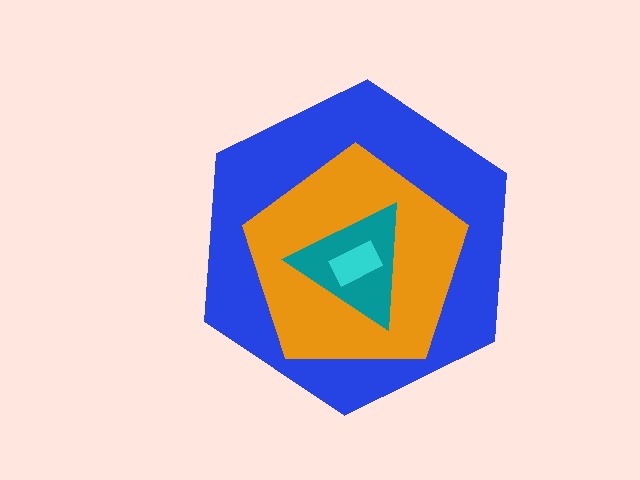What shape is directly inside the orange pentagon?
The teal triangle.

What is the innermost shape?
The cyan rectangle.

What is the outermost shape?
The blue hexagon.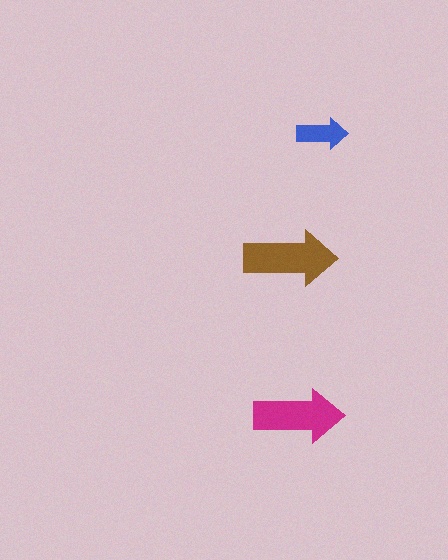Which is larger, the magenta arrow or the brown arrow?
The brown one.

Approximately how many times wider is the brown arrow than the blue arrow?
About 2 times wider.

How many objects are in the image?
There are 3 objects in the image.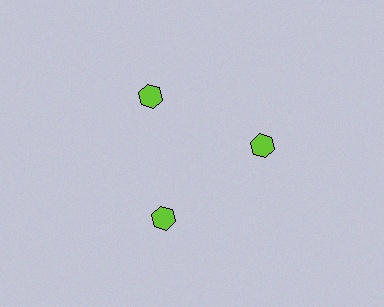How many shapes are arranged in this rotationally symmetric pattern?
There are 3 shapes, arranged in 3 groups of 1.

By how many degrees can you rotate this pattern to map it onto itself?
The pattern maps onto itself every 120 degrees of rotation.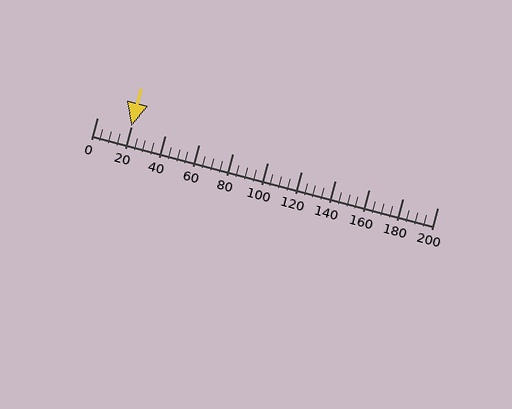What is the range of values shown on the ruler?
The ruler shows values from 0 to 200.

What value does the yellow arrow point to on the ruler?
The yellow arrow points to approximately 20.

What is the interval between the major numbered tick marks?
The major tick marks are spaced 20 units apart.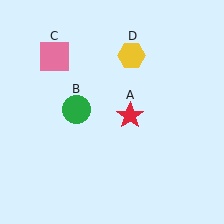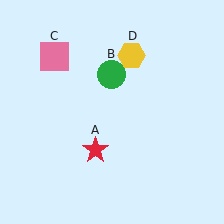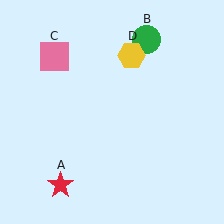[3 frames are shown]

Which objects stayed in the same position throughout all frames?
Pink square (object C) and yellow hexagon (object D) remained stationary.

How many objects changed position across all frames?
2 objects changed position: red star (object A), green circle (object B).